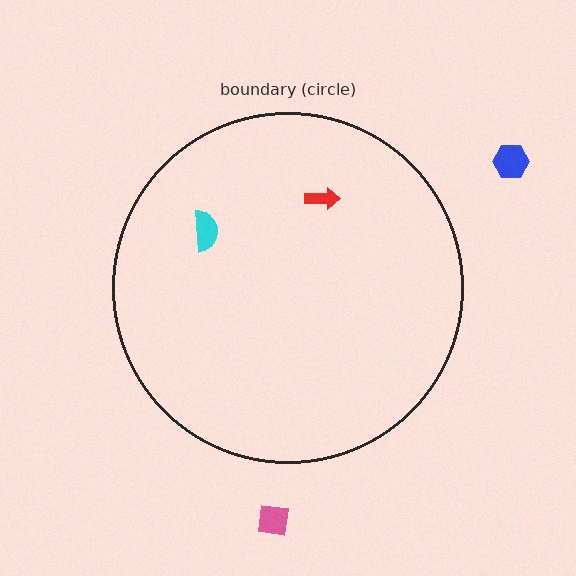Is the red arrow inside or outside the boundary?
Inside.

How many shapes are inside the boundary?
2 inside, 2 outside.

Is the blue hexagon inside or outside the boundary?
Outside.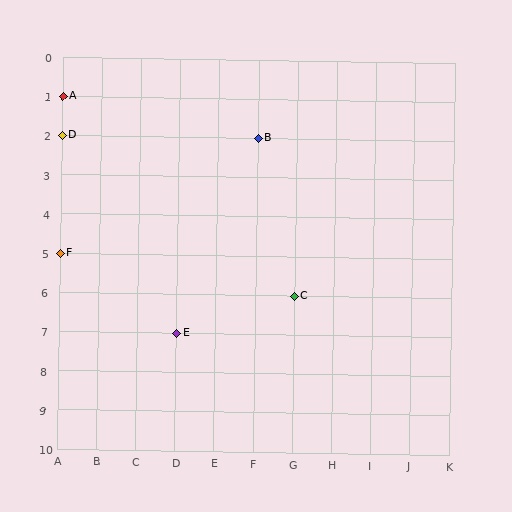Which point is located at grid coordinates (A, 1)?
Point A is at (A, 1).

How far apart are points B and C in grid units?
Points B and C are 1 column and 4 rows apart (about 4.1 grid units diagonally).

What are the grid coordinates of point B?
Point B is at grid coordinates (F, 2).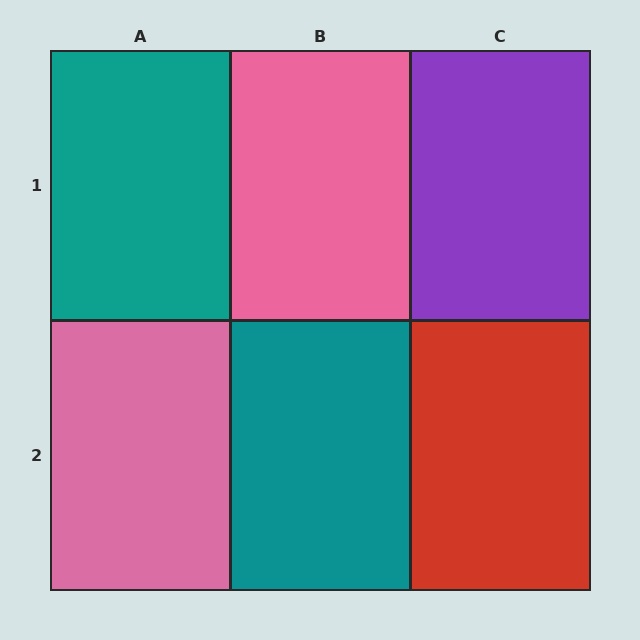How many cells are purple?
1 cell is purple.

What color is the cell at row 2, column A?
Pink.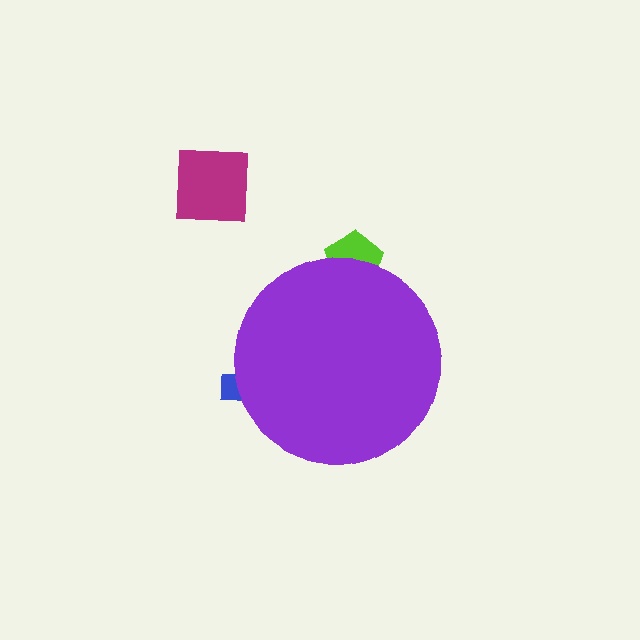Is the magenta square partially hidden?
No, the magenta square is fully visible.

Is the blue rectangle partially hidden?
Yes, the blue rectangle is partially hidden behind the purple circle.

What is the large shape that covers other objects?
A purple circle.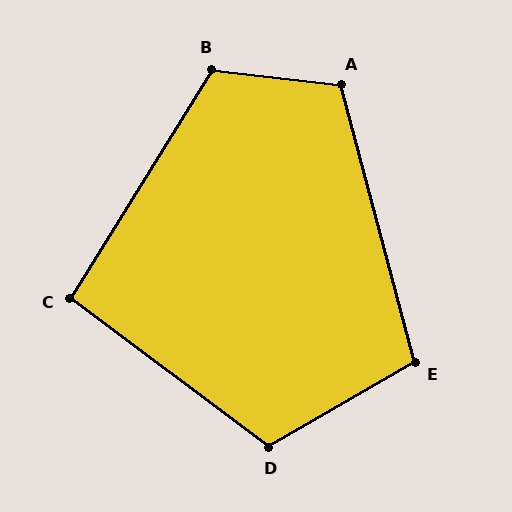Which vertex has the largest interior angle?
B, at approximately 115 degrees.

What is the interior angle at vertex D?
Approximately 113 degrees (obtuse).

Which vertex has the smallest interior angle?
C, at approximately 95 degrees.